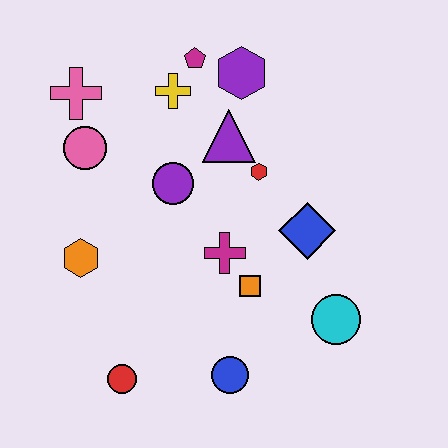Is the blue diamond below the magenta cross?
No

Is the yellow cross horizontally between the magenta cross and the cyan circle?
No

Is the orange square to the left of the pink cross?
No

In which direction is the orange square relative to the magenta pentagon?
The orange square is below the magenta pentagon.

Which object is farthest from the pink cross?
The cyan circle is farthest from the pink cross.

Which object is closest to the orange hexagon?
The pink circle is closest to the orange hexagon.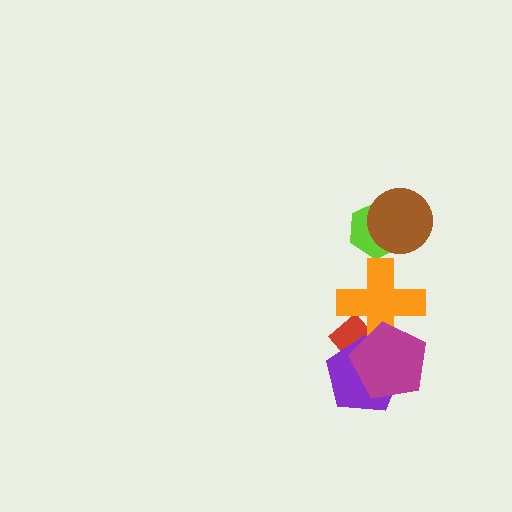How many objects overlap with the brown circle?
1 object overlaps with the brown circle.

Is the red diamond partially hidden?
Yes, it is partially covered by another shape.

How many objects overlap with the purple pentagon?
3 objects overlap with the purple pentagon.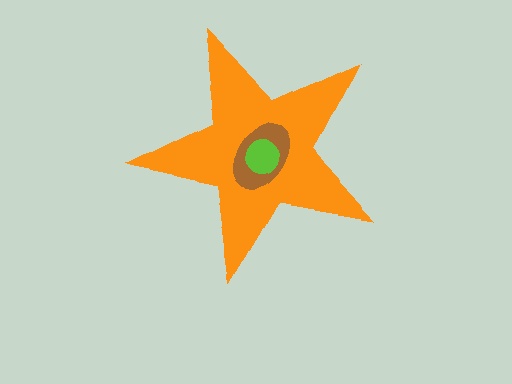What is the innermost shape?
The lime circle.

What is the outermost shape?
The orange star.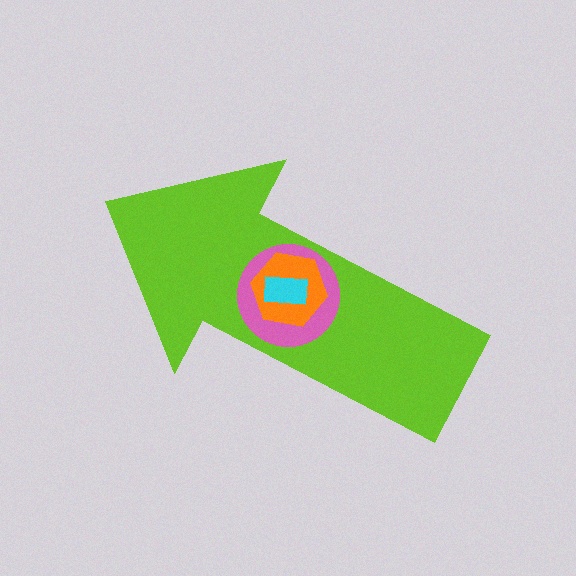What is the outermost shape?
The lime arrow.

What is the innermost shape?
The cyan rectangle.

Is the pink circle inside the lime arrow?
Yes.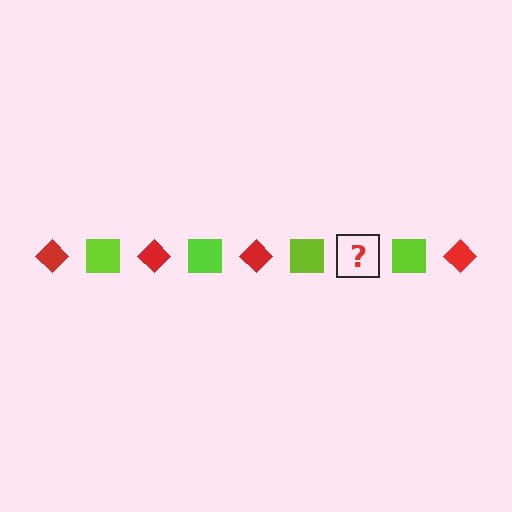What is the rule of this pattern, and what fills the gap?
The rule is that the pattern alternates between red diamond and lime square. The gap should be filled with a red diamond.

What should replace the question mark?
The question mark should be replaced with a red diamond.